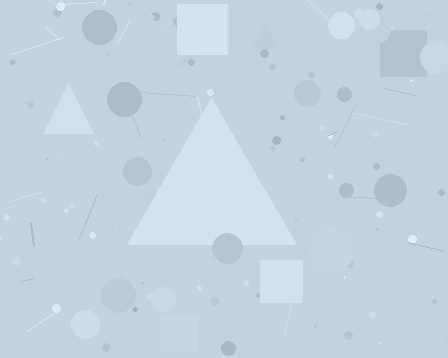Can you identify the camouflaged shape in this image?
The camouflaged shape is a triangle.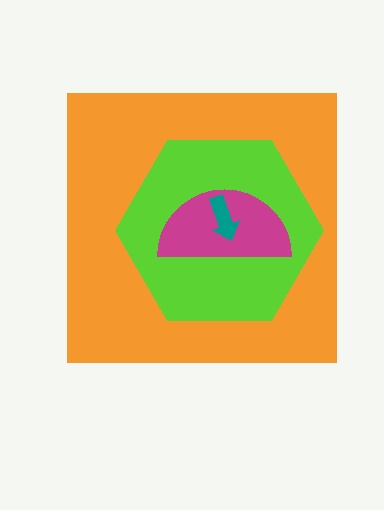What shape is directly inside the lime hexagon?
The magenta semicircle.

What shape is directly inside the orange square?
The lime hexagon.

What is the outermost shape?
The orange square.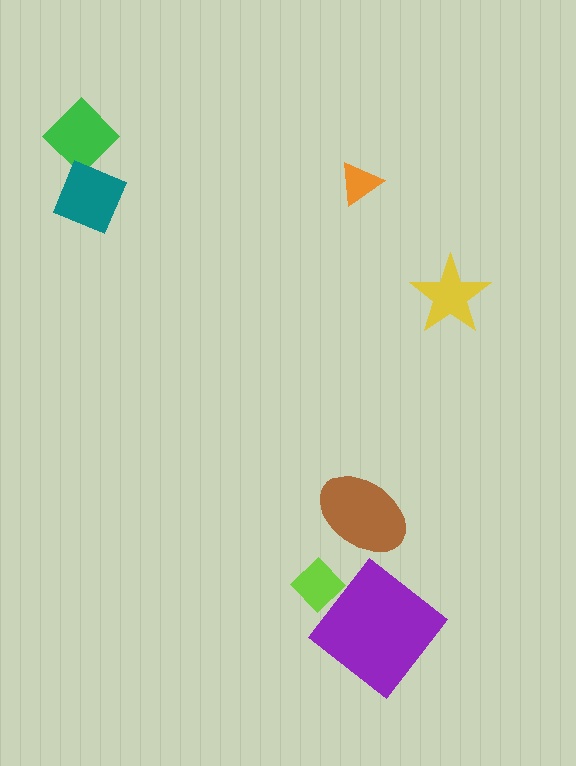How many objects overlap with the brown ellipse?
0 objects overlap with the brown ellipse.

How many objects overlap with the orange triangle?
0 objects overlap with the orange triangle.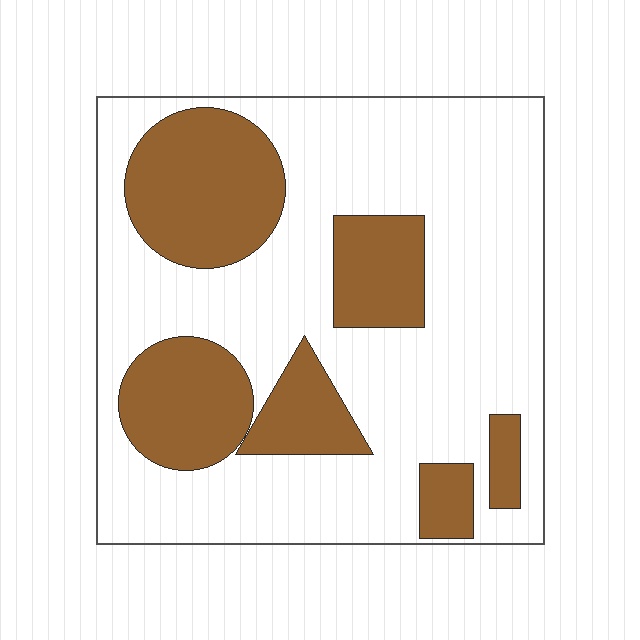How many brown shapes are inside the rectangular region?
6.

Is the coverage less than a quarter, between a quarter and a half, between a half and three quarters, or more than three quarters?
Between a quarter and a half.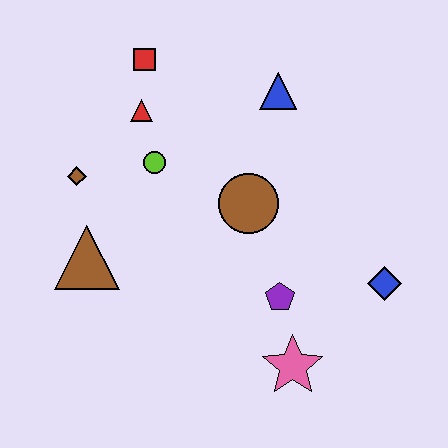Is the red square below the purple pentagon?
No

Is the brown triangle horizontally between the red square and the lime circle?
No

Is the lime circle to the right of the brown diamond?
Yes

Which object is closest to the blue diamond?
The purple pentagon is closest to the blue diamond.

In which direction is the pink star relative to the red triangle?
The pink star is below the red triangle.